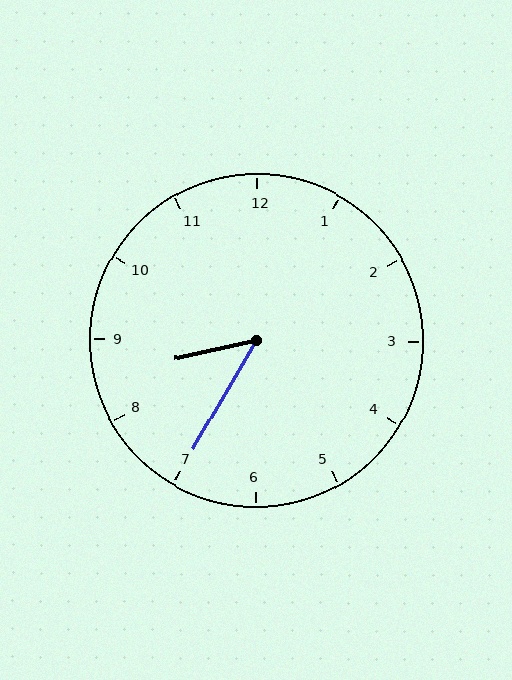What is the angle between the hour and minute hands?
Approximately 48 degrees.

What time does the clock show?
8:35.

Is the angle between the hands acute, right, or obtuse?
It is acute.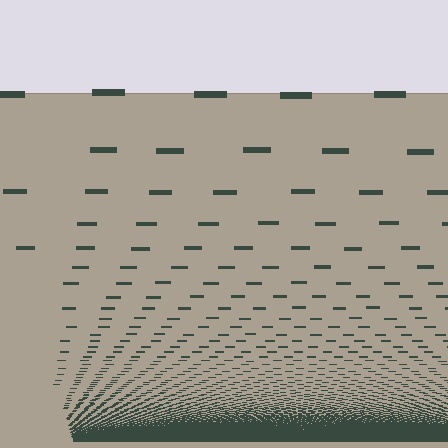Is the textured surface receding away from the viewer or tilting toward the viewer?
The surface appears to tilt toward the viewer. Texture elements get larger and sparser toward the top.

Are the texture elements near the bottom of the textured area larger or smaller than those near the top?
Smaller. The gradient is inverted — elements near the bottom are smaller and denser.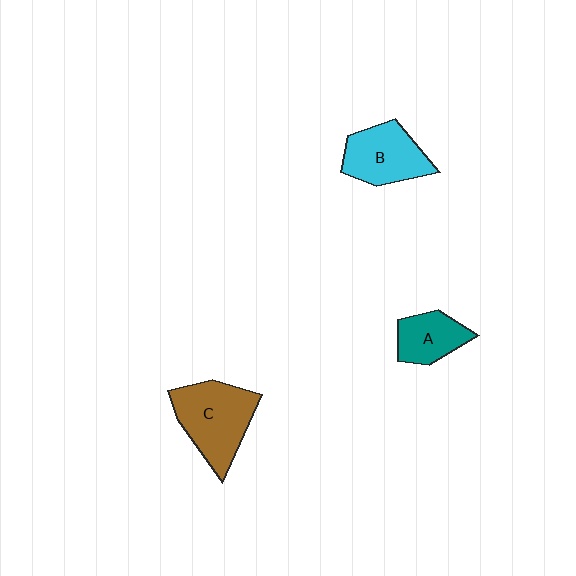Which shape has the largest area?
Shape C (brown).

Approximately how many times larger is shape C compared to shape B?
Approximately 1.3 times.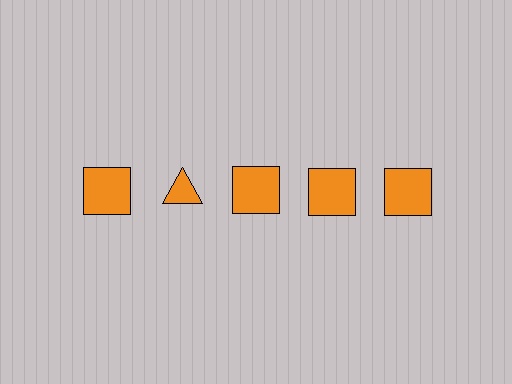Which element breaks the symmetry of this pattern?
The orange triangle in the top row, second from left column breaks the symmetry. All other shapes are orange squares.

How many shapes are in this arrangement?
There are 5 shapes arranged in a grid pattern.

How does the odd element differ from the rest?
It has a different shape: triangle instead of square.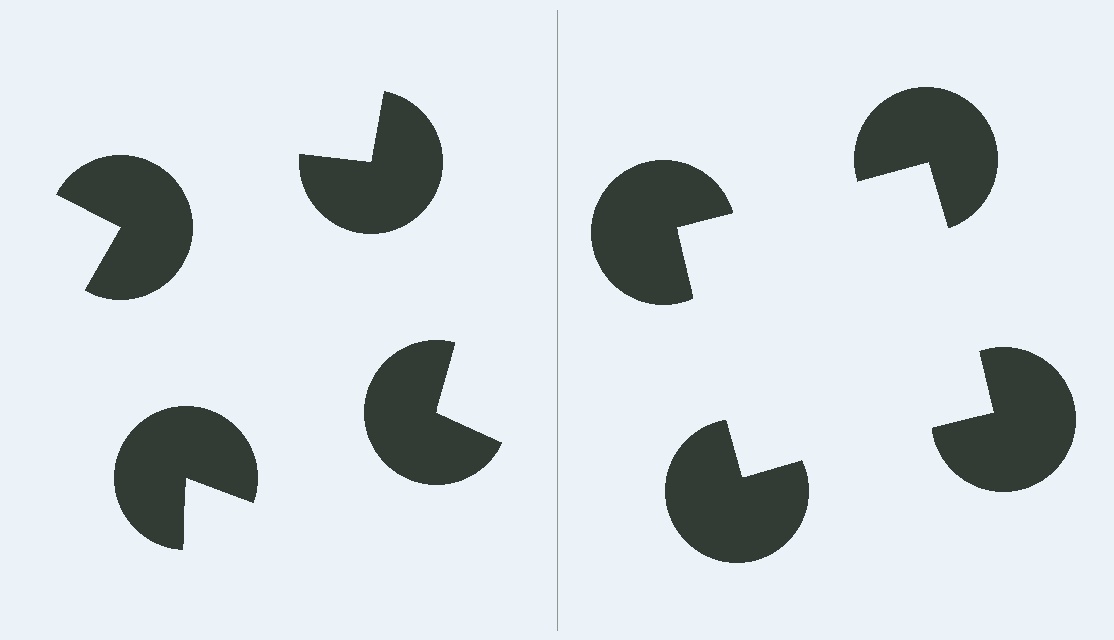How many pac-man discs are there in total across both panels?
8 — 4 on each side.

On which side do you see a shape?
An illusory square appears on the right side. On the left side the wedge cuts are rotated, so no coherent shape forms.